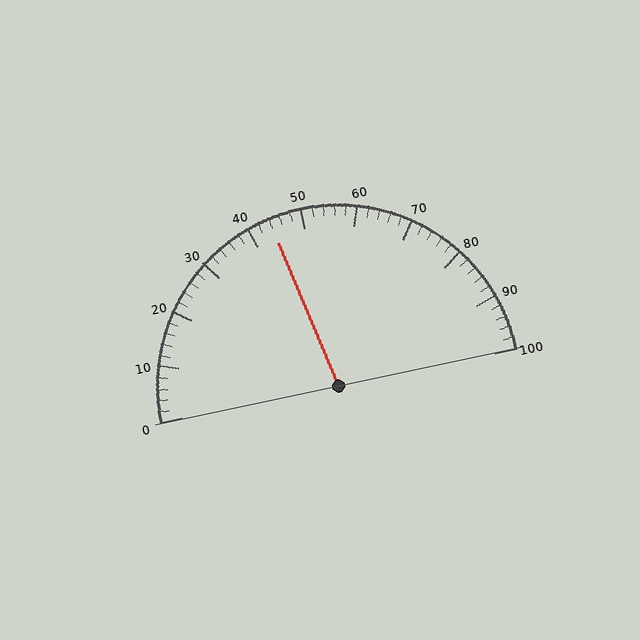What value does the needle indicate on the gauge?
The needle indicates approximately 44.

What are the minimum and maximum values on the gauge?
The gauge ranges from 0 to 100.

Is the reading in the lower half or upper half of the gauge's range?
The reading is in the lower half of the range (0 to 100).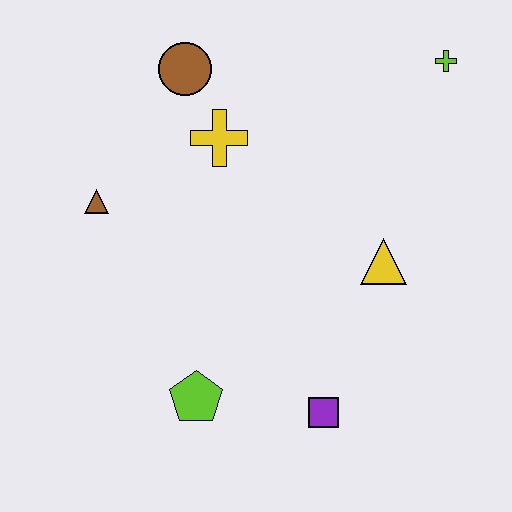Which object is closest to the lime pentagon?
The purple square is closest to the lime pentagon.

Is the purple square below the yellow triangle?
Yes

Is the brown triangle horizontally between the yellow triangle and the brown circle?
No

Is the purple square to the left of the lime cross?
Yes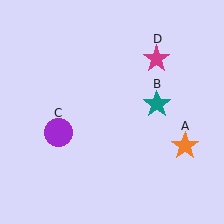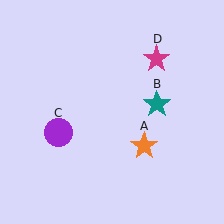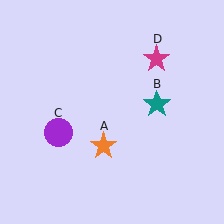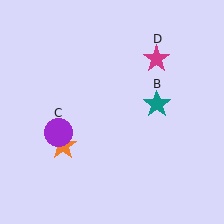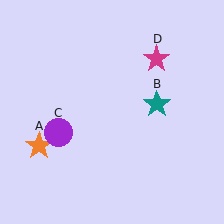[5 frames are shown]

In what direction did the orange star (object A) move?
The orange star (object A) moved left.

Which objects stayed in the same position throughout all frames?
Teal star (object B) and purple circle (object C) and magenta star (object D) remained stationary.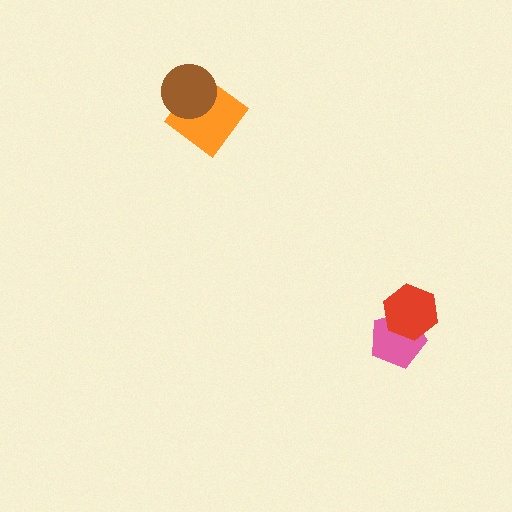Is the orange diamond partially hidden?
Yes, it is partially covered by another shape.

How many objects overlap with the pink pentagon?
1 object overlaps with the pink pentagon.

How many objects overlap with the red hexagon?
1 object overlaps with the red hexagon.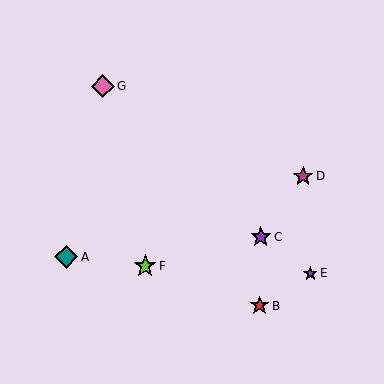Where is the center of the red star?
The center of the red star is at (260, 306).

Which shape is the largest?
The pink diamond (labeled G) is the largest.